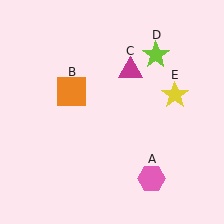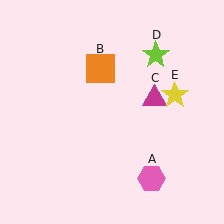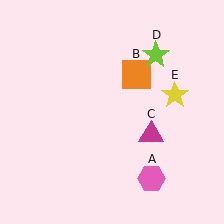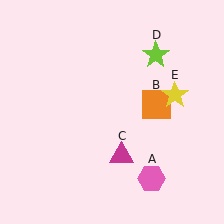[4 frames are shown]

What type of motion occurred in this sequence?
The orange square (object B), magenta triangle (object C) rotated clockwise around the center of the scene.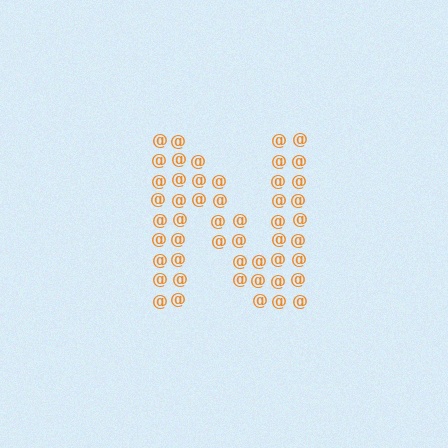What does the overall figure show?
The overall figure shows the letter N.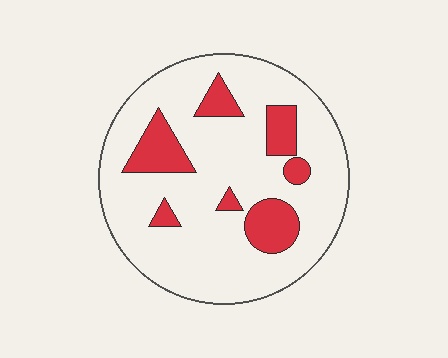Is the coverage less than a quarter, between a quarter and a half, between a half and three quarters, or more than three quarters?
Less than a quarter.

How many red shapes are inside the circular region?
7.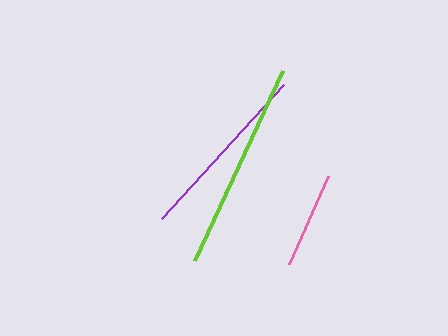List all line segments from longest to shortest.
From longest to shortest: lime, purple, pink.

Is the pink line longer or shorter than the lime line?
The lime line is longer than the pink line.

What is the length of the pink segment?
The pink segment is approximately 95 pixels long.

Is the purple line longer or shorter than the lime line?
The lime line is longer than the purple line.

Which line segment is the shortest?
The pink line is the shortest at approximately 95 pixels.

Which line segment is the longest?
The lime line is the longest at approximately 209 pixels.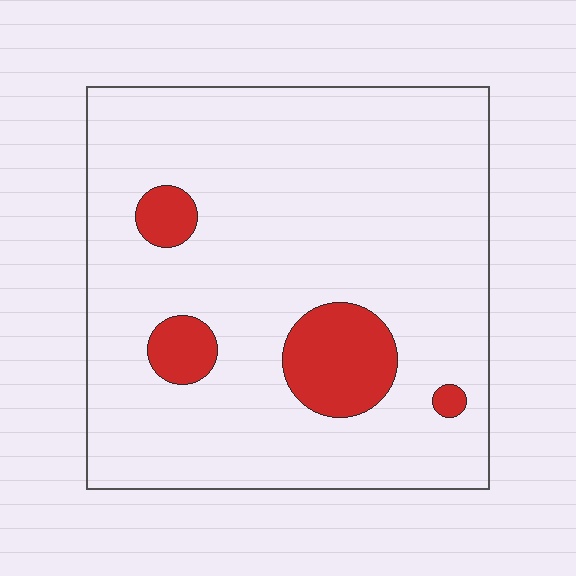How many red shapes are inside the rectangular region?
4.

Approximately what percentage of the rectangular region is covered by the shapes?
Approximately 10%.